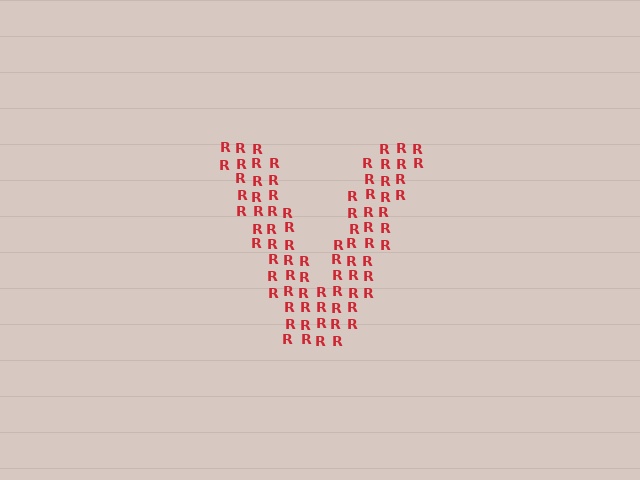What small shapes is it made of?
It is made of small letter R's.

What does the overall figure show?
The overall figure shows the letter V.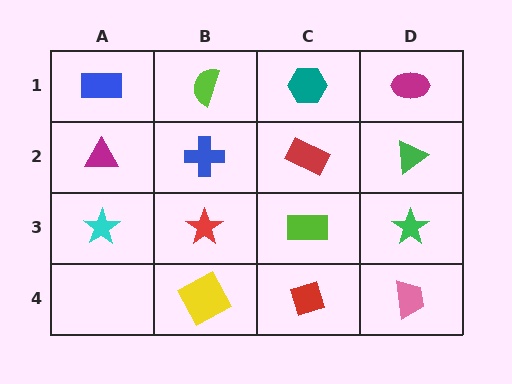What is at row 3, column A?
A cyan star.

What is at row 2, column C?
A red rectangle.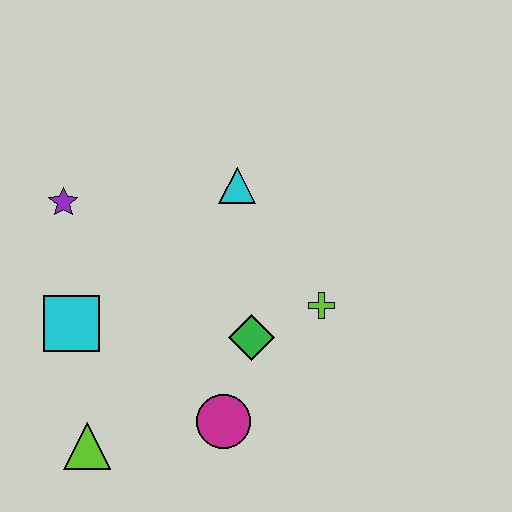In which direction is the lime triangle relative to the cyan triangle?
The lime triangle is below the cyan triangle.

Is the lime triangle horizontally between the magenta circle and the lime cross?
No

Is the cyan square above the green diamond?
Yes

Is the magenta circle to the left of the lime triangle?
No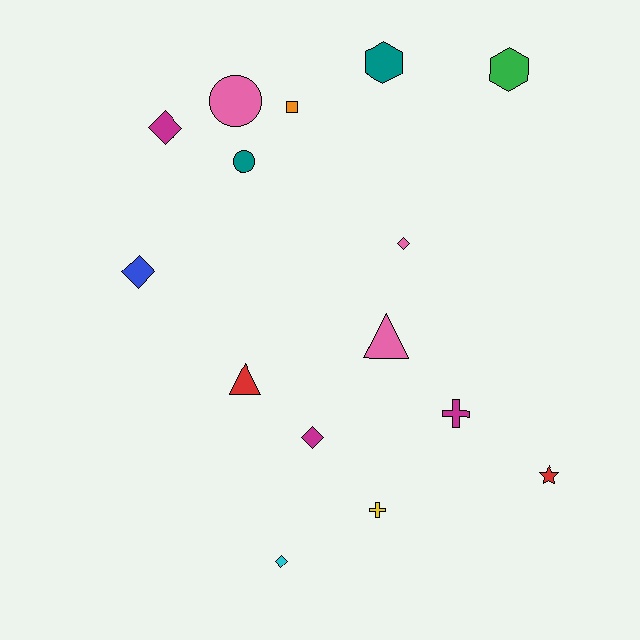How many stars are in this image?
There is 1 star.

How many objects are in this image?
There are 15 objects.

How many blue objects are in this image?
There is 1 blue object.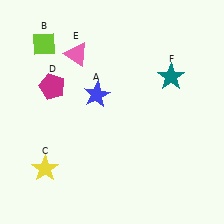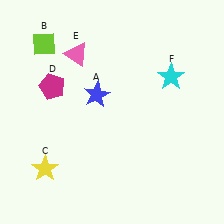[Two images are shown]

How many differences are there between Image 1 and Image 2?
There is 1 difference between the two images.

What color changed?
The star (F) changed from teal in Image 1 to cyan in Image 2.